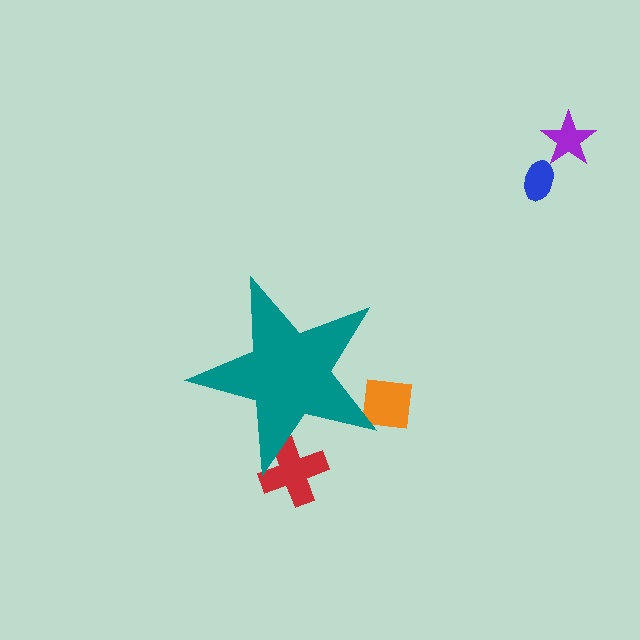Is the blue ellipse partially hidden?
No, the blue ellipse is fully visible.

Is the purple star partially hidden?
No, the purple star is fully visible.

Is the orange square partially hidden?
Yes, the orange square is partially hidden behind the teal star.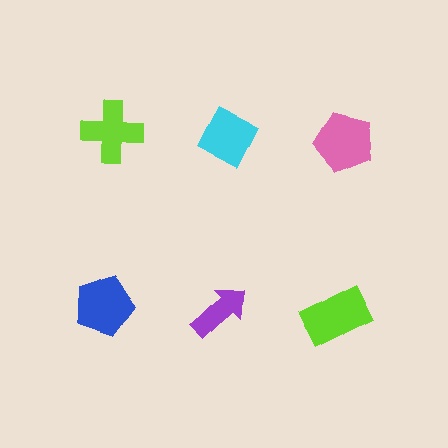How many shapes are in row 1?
3 shapes.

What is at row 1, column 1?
A lime cross.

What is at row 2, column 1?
A blue pentagon.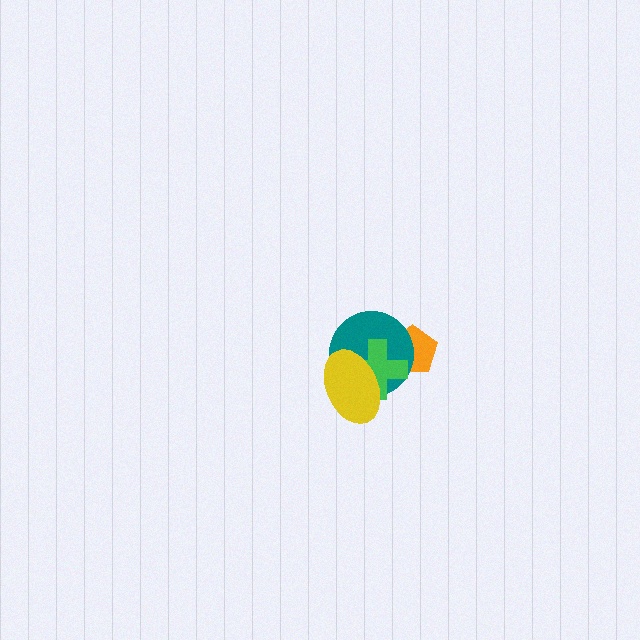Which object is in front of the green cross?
The yellow ellipse is in front of the green cross.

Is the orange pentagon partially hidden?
Yes, it is partially covered by another shape.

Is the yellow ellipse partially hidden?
No, no other shape covers it.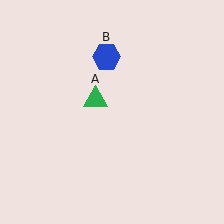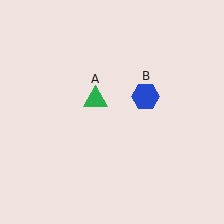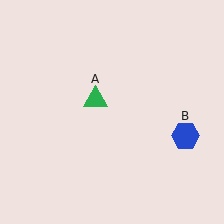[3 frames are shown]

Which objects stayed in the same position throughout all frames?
Green triangle (object A) remained stationary.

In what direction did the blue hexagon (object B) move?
The blue hexagon (object B) moved down and to the right.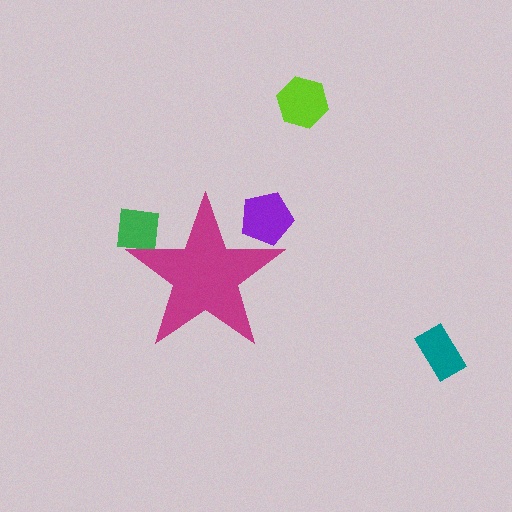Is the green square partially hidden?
Yes, the green square is partially hidden behind the magenta star.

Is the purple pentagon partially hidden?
Yes, the purple pentagon is partially hidden behind the magenta star.